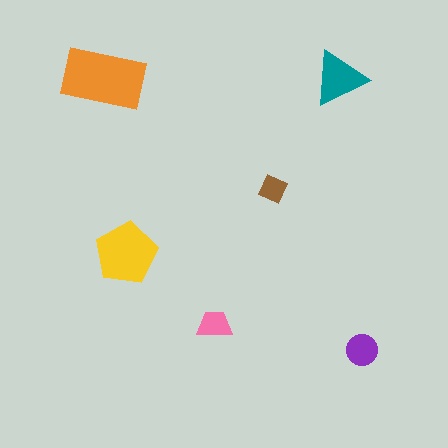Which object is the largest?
The orange rectangle.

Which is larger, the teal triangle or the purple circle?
The teal triangle.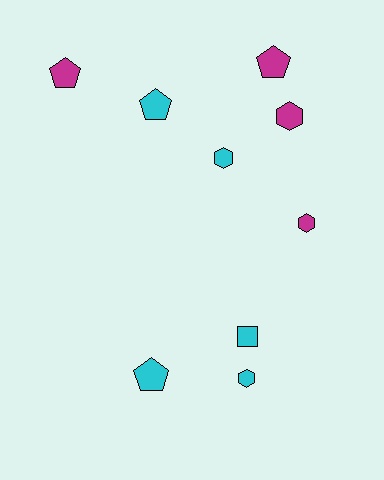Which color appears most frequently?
Cyan, with 5 objects.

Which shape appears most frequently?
Hexagon, with 4 objects.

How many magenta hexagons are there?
There are 2 magenta hexagons.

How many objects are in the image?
There are 9 objects.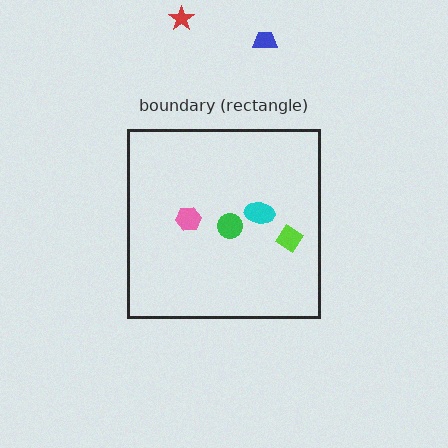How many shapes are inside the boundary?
4 inside, 2 outside.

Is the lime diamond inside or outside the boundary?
Inside.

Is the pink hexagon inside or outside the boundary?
Inside.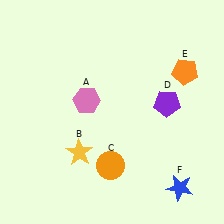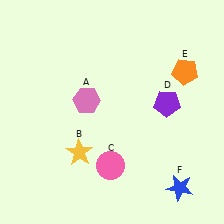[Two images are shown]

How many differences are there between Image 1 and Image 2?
There is 1 difference between the two images.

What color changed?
The circle (C) changed from orange in Image 1 to pink in Image 2.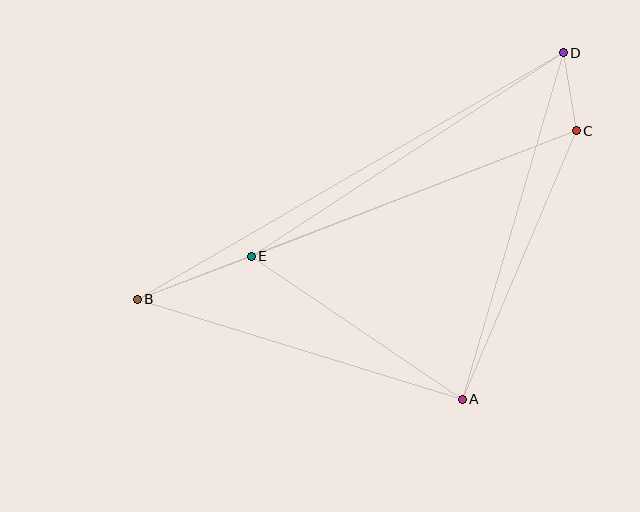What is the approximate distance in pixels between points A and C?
The distance between A and C is approximately 292 pixels.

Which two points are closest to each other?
Points C and D are closest to each other.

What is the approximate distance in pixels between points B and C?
The distance between B and C is approximately 470 pixels.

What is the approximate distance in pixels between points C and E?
The distance between C and E is approximately 348 pixels.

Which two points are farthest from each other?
Points B and D are farthest from each other.